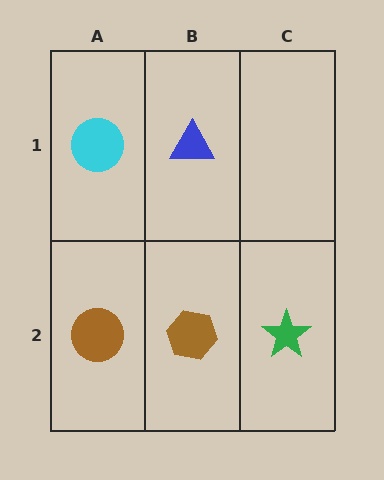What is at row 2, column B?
A brown hexagon.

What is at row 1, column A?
A cyan circle.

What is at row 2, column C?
A green star.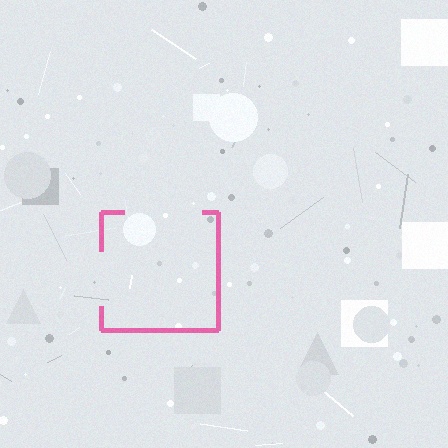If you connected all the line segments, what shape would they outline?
They would outline a square.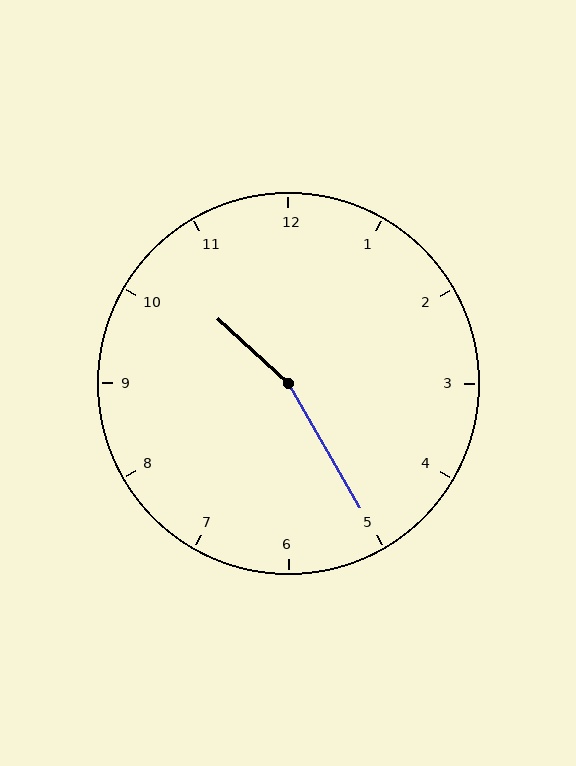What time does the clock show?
10:25.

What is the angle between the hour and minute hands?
Approximately 162 degrees.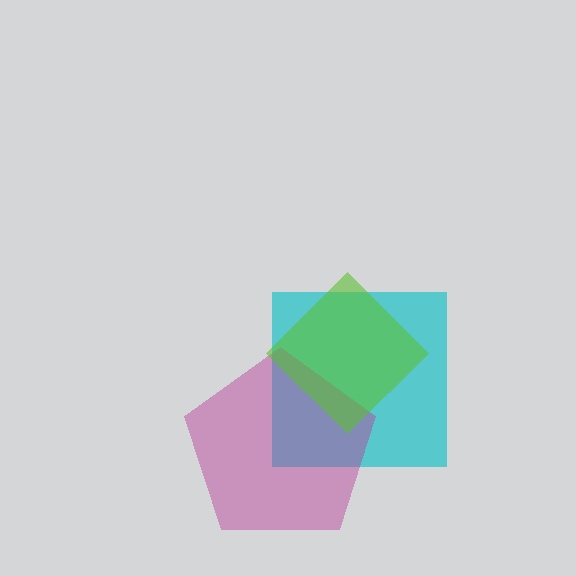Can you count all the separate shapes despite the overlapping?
Yes, there are 3 separate shapes.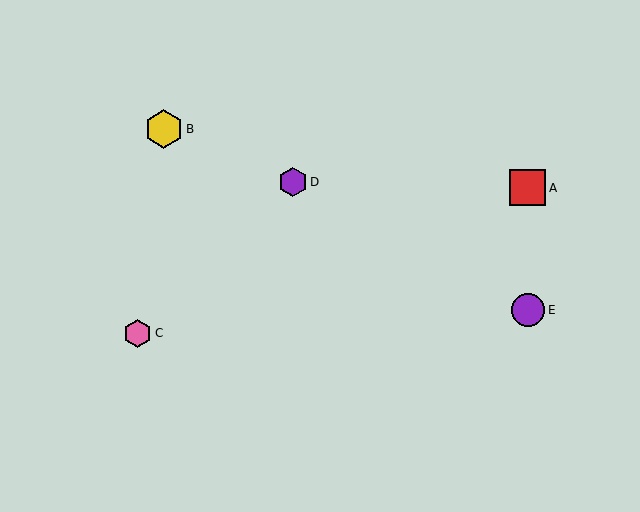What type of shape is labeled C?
Shape C is a pink hexagon.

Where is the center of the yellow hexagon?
The center of the yellow hexagon is at (164, 129).